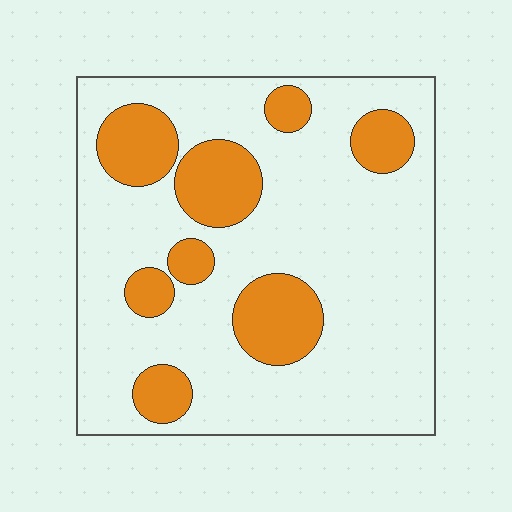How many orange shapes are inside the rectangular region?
8.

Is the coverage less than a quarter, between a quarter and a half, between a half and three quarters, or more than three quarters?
Less than a quarter.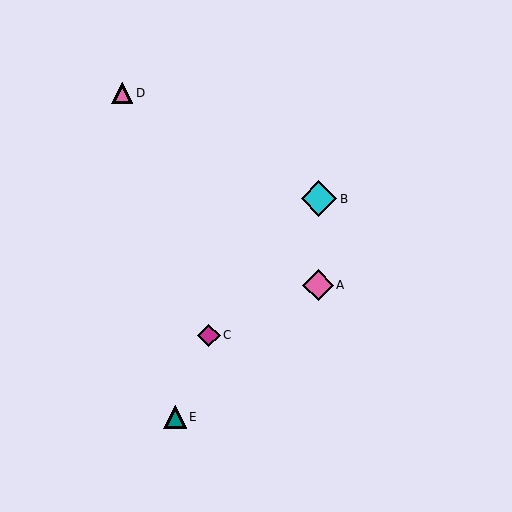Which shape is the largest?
The cyan diamond (labeled B) is the largest.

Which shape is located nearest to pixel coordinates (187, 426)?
The teal triangle (labeled E) at (175, 417) is nearest to that location.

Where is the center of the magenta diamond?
The center of the magenta diamond is at (209, 335).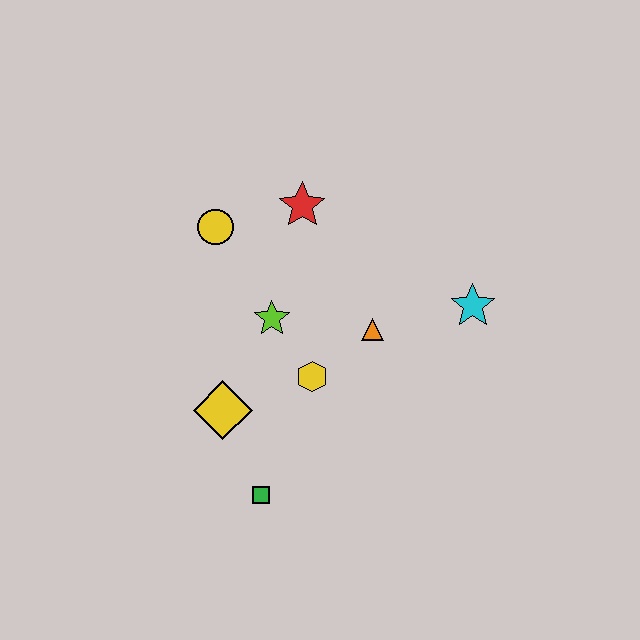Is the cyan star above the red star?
No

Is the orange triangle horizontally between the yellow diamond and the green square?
No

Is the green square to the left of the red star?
Yes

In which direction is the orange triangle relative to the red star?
The orange triangle is below the red star.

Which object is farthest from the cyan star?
The green square is farthest from the cyan star.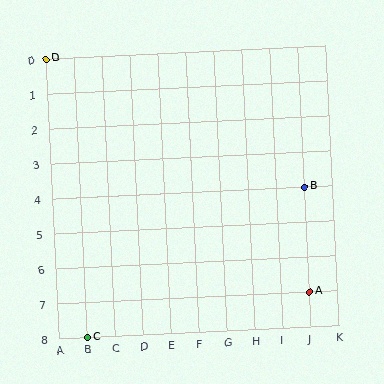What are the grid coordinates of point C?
Point C is at grid coordinates (B, 8).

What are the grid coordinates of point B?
Point B is at grid coordinates (J, 4).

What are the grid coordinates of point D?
Point D is at grid coordinates (A, 0).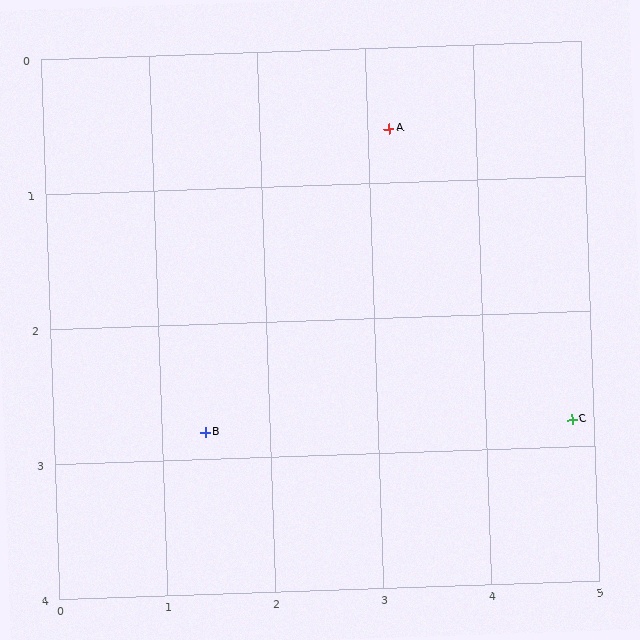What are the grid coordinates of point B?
Point B is at approximately (1.4, 2.8).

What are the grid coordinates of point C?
Point C is at approximately (4.8, 2.8).